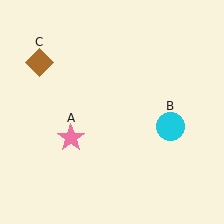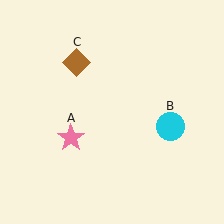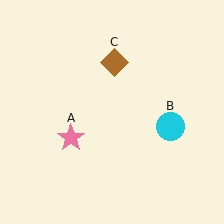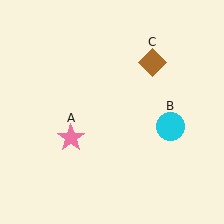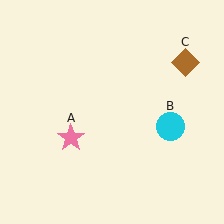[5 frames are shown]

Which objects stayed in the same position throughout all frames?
Pink star (object A) and cyan circle (object B) remained stationary.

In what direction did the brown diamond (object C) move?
The brown diamond (object C) moved right.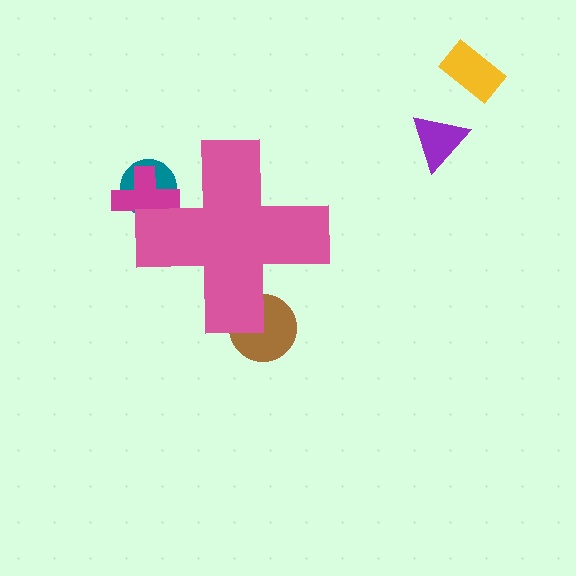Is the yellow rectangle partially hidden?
No, the yellow rectangle is fully visible.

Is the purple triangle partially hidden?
No, the purple triangle is fully visible.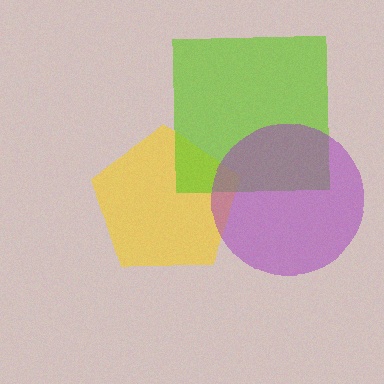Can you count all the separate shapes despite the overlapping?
Yes, there are 3 separate shapes.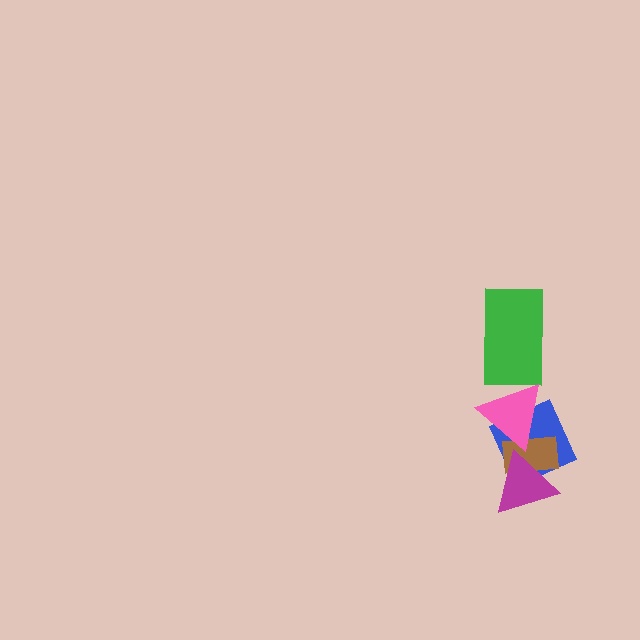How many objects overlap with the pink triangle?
3 objects overlap with the pink triangle.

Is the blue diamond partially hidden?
Yes, it is partially covered by another shape.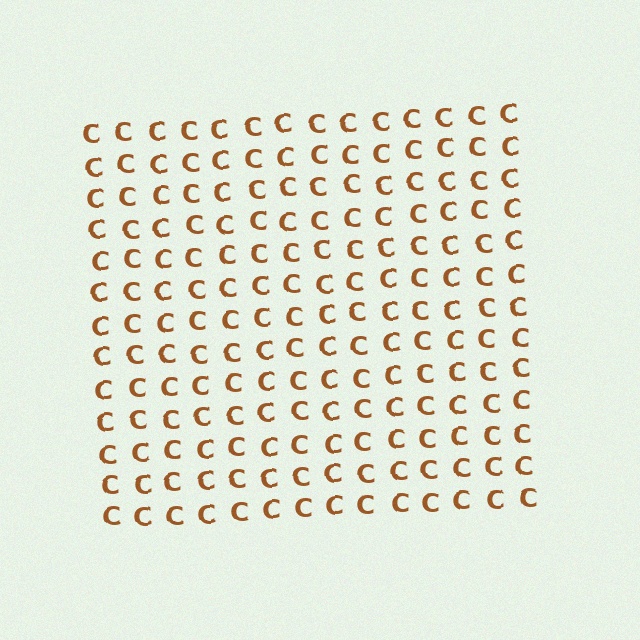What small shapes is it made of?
It is made of small letter C's.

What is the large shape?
The large shape is a square.